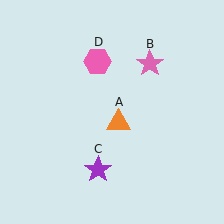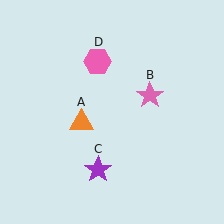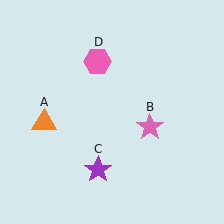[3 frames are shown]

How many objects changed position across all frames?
2 objects changed position: orange triangle (object A), pink star (object B).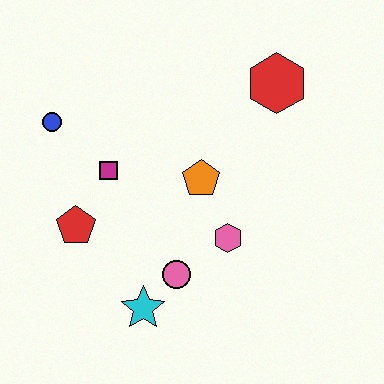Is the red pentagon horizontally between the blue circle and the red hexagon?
Yes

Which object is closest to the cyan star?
The pink circle is closest to the cyan star.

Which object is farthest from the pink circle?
The red hexagon is farthest from the pink circle.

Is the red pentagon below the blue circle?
Yes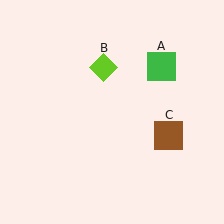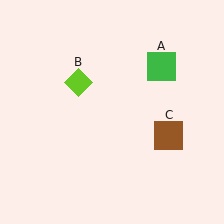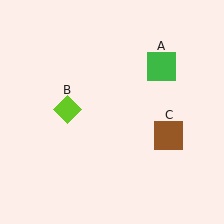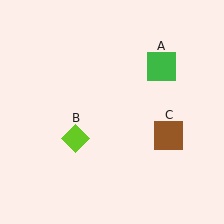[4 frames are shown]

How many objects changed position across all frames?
1 object changed position: lime diamond (object B).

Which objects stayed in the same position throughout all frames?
Green square (object A) and brown square (object C) remained stationary.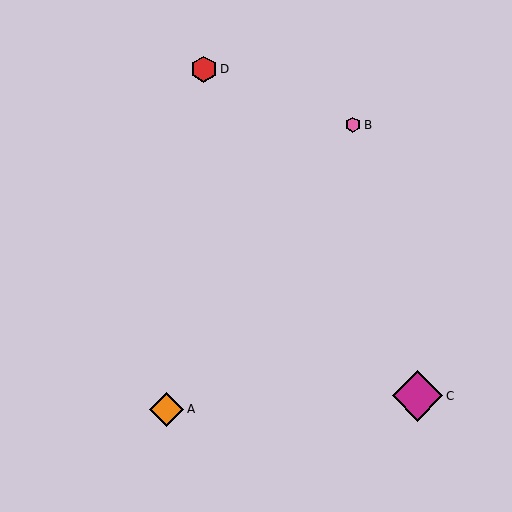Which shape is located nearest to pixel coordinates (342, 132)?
The pink hexagon (labeled B) at (353, 125) is nearest to that location.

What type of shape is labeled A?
Shape A is an orange diamond.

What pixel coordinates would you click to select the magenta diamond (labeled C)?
Click at (418, 396) to select the magenta diamond C.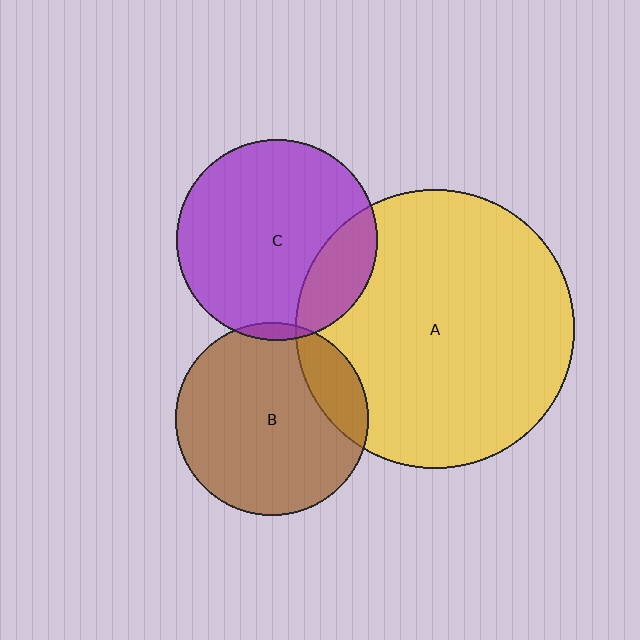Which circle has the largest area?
Circle A (yellow).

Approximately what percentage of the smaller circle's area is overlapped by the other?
Approximately 20%.